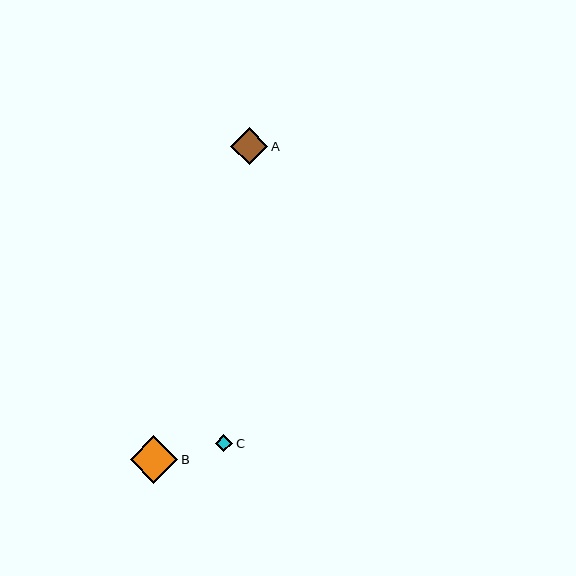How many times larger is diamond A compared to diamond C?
Diamond A is approximately 2.1 times the size of diamond C.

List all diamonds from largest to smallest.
From largest to smallest: B, A, C.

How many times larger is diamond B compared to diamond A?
Diamond B is approximately 1.3 times the size of diamond A.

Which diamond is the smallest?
Diamond C is the smallest with a size of approximately 18 pixels.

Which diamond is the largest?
Diamond B is the largest with a size of approximately 48 pixels.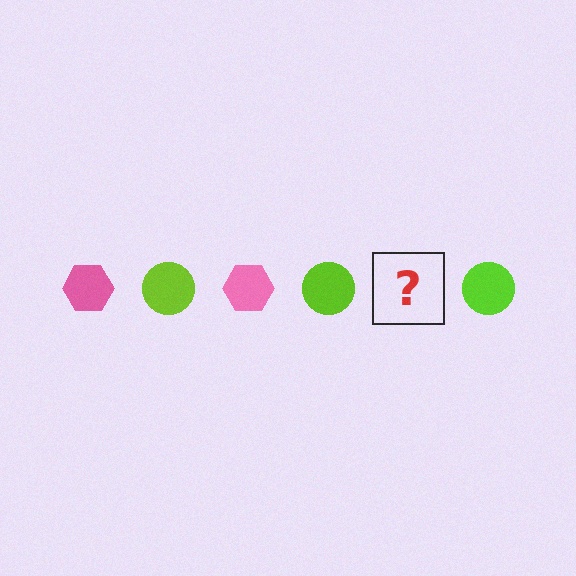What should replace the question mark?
The question mark should be replaced with a pink hexagon.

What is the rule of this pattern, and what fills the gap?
The rule is that the pattern alternates between pink hexagon and lime circle. The gap should be filled with a pink hexagon.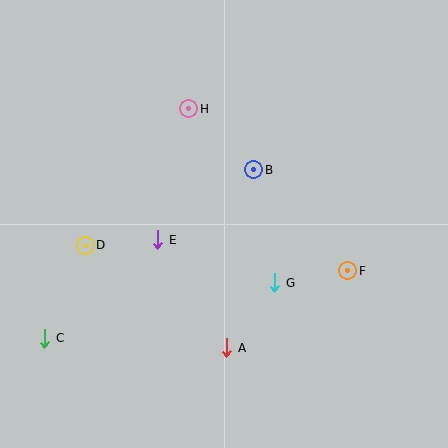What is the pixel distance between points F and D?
The distance between F and D is 263 pixels.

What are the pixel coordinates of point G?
Point G is at (275, 283).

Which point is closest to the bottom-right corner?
Point F is closest to the bottom-right corner.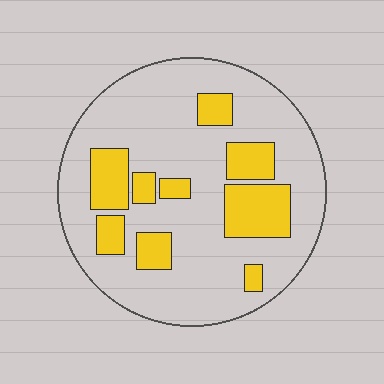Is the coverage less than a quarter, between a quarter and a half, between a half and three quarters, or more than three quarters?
Less than a quarter.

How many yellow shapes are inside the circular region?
9.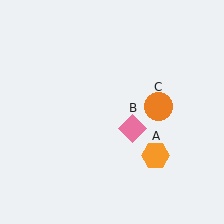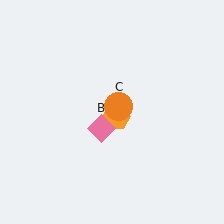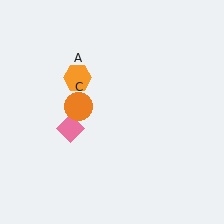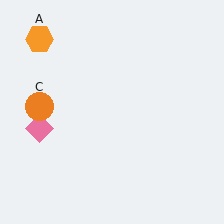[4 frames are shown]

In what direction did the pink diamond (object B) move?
The pink diamond (object B) moved left.